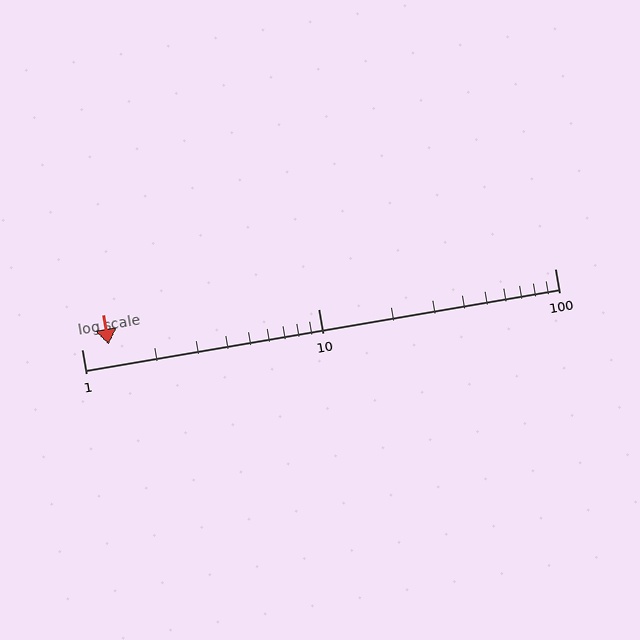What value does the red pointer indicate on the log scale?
The pointer indicates approximately 1.3.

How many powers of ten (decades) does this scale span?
The scale spans 2 decades, from 1 to 100.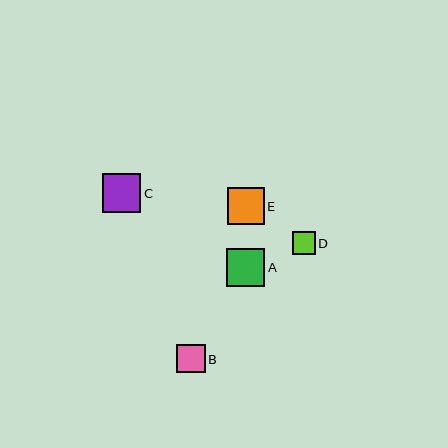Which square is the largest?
Square C is the largest with a size of approximately 39 pixels.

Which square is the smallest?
Square D is the smallest with a size of approximately 23 pixels.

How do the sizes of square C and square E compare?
Square C and square E are approximately the same size.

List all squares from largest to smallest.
From largest to smallest: C, A, E, B, D.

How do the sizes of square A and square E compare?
Square A and square E are approximately the same size.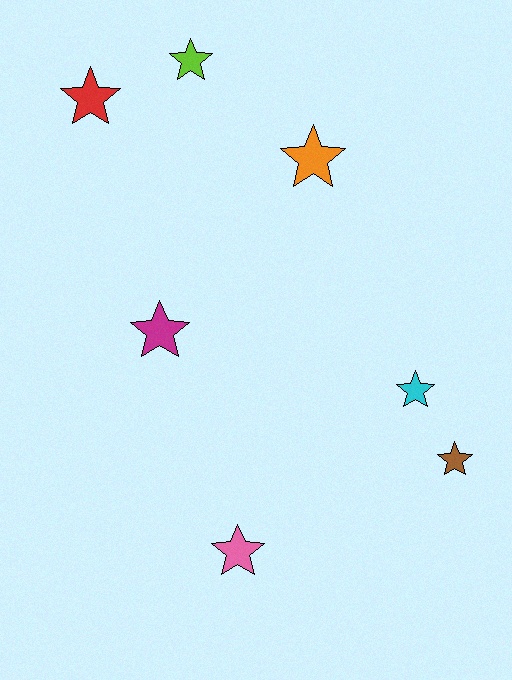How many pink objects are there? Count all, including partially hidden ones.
There is 1 pink object.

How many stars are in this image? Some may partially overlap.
There are 7 stars.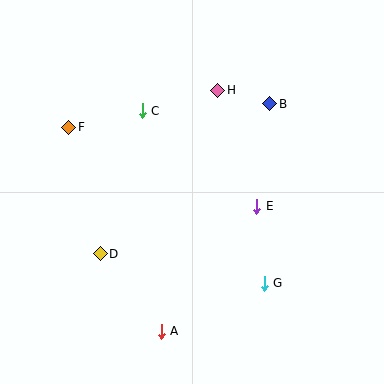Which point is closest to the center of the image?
Point E at (257, 206) is closest to the center.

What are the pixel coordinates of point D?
Point D is at (100, 254).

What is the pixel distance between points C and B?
The distance between C and B is 128 pixels.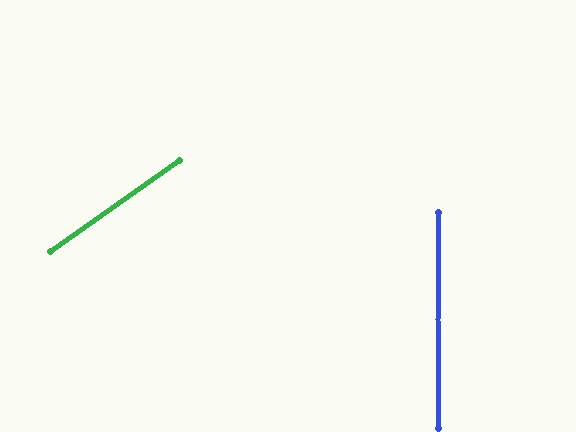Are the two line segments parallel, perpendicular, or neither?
Neither parallel nor perpendicular — they differ by about 55°.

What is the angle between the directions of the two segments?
Approximately 55 degrees.